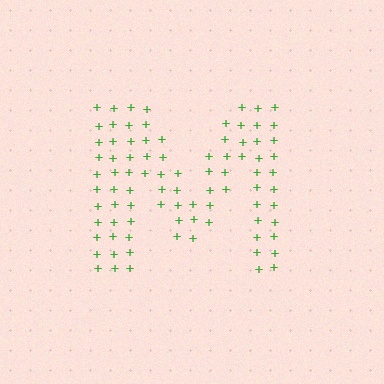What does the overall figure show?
The overall figure shows the letter M.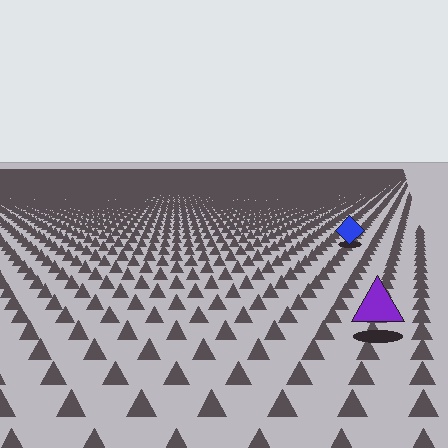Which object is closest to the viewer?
The purple triangle is closest. The texture marks near it are larger and more spread out.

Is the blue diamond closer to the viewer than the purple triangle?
No. The purple triangle is closer — you can tell from the texture gradient: the ground texture is coarser near it.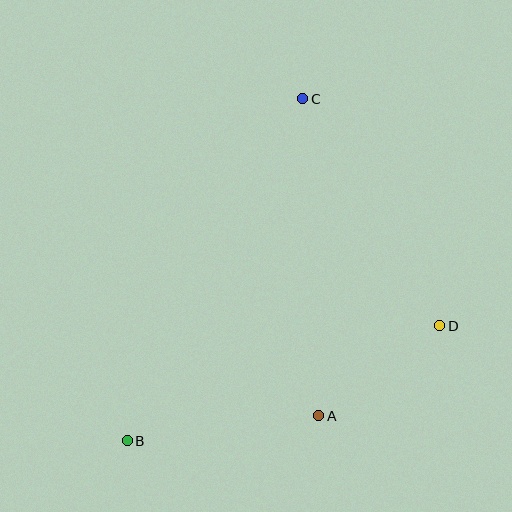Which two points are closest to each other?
Points A and D are closest to each other.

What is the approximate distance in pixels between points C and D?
The distance between C and D is approximately 265 pixels.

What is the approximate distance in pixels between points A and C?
The distance between A and C is approximately 317 pixels.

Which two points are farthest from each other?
Points B and C are farthest from each other.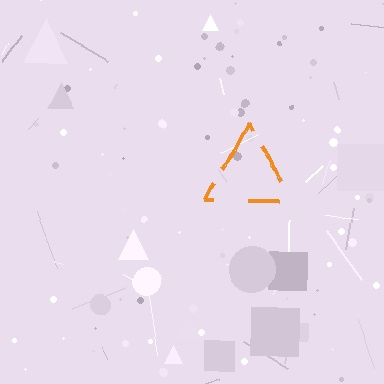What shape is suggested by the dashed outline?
The dashed outline suggests a triangle.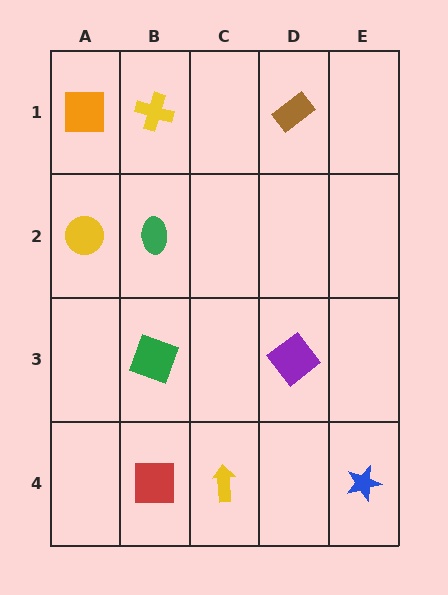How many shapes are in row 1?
3 shapes.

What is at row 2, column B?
A green ellipse.